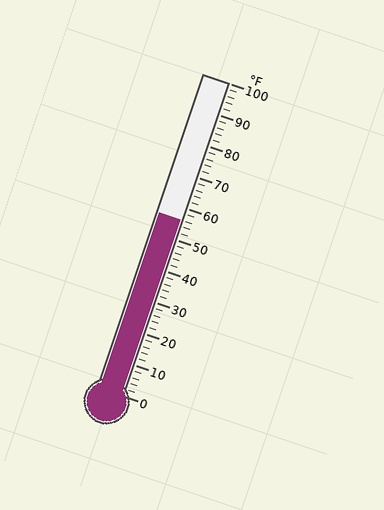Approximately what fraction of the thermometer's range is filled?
The thermometer is filled to approximately 55% of its range.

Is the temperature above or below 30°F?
The temperature is above 30°F.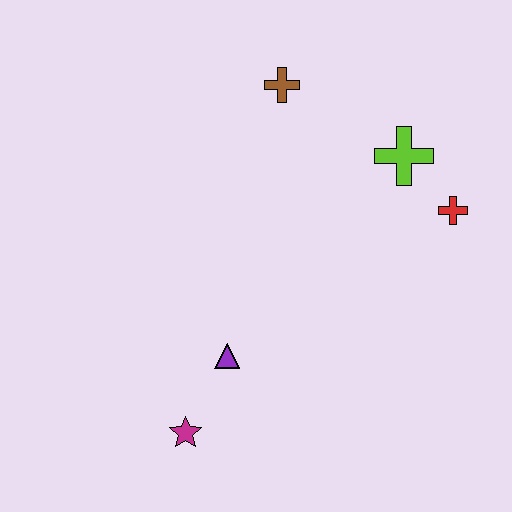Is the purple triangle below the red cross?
Yes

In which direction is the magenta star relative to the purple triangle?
The magenta star is below the purple triangle.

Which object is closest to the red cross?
The lime cross is closest to the red cross.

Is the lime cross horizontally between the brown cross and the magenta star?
No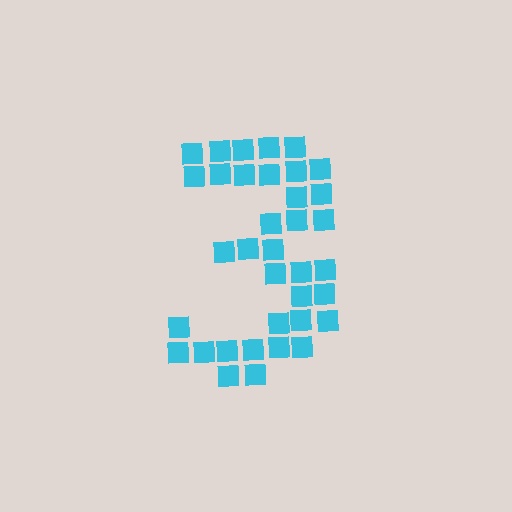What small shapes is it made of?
It is made of small squares.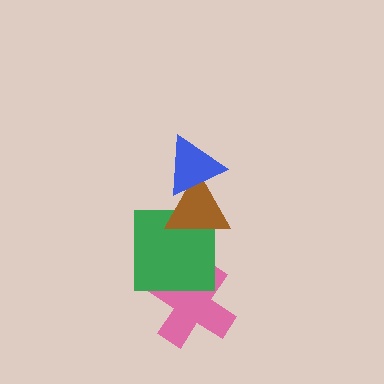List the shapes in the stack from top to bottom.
From top to bottom: the blue triangle, the brown triangle, the green square, the pink cross.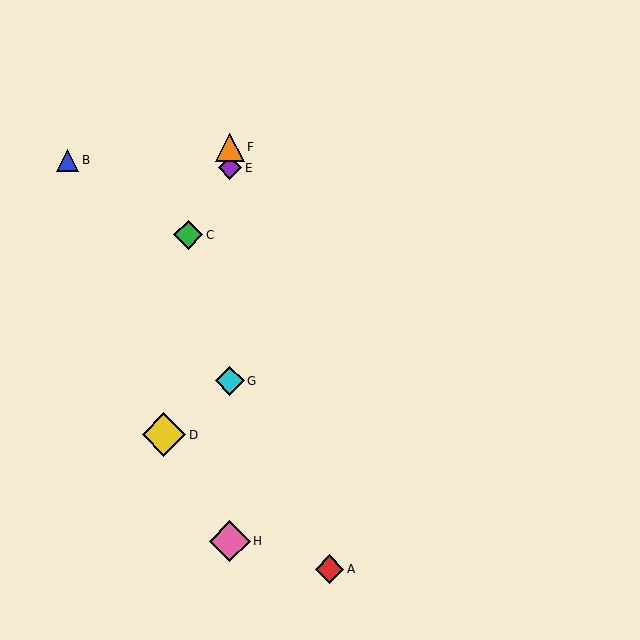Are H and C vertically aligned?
No, H is at x≈230 and C is at x≈188.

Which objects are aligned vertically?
Objects E, F, G, H are aligned vertically.